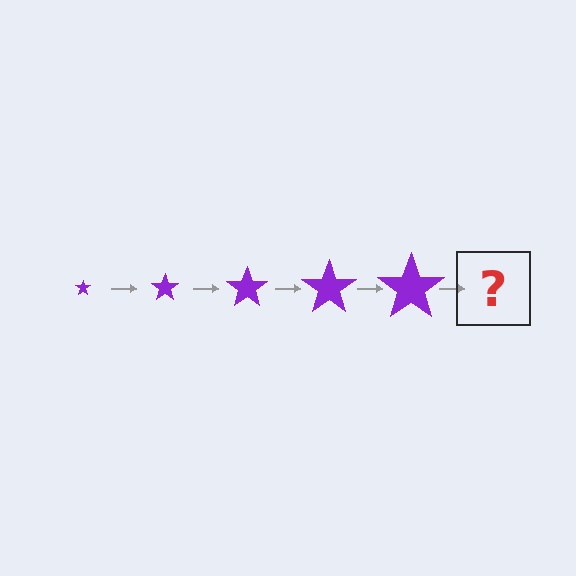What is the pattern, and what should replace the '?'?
The pattern is that the star gets progressively larger each step. The '?' should be a purple star, larger than the previous one.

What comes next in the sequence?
The next element should be a purple star, larger than the previous one.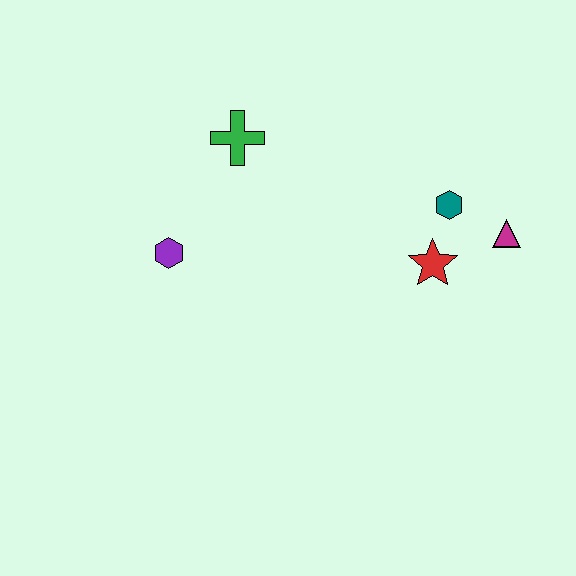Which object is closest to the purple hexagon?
The green cross is closest to the purple hexagon.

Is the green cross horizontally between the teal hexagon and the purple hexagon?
Yes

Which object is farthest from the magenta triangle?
The purple hexagon is farthest from the magenta triangle.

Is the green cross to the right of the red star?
No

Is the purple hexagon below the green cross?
Yes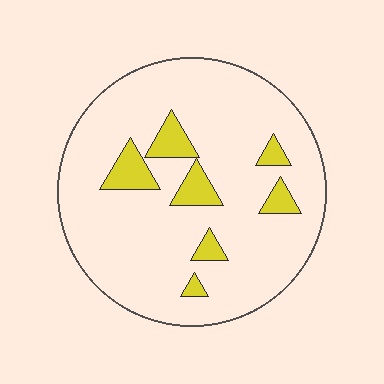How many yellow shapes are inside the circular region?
7.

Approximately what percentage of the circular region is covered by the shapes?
Approximately 10%.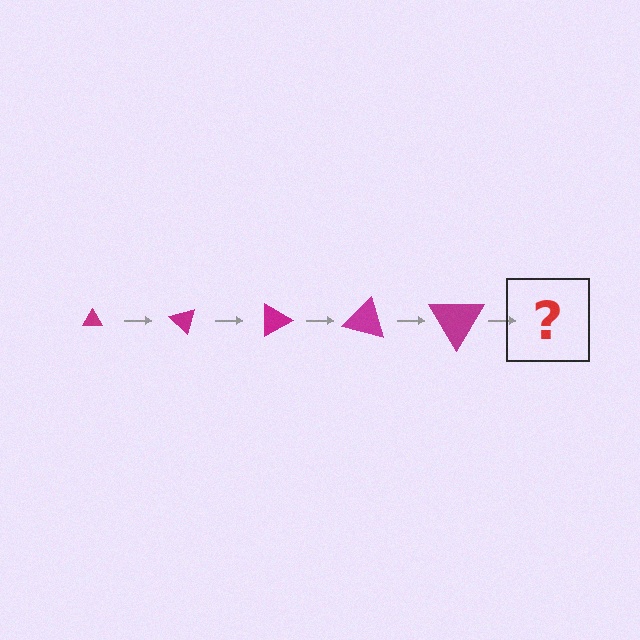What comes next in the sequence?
The next element should be a triangle, larger than the previous one and rotated 225 degrees from the start.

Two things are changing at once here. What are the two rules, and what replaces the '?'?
The two rules are that the triangle grows larger each step and it rotates 45 degrees each step. The '?' should be a triangle, larger than the previous one and rotated 225 degrees from the start.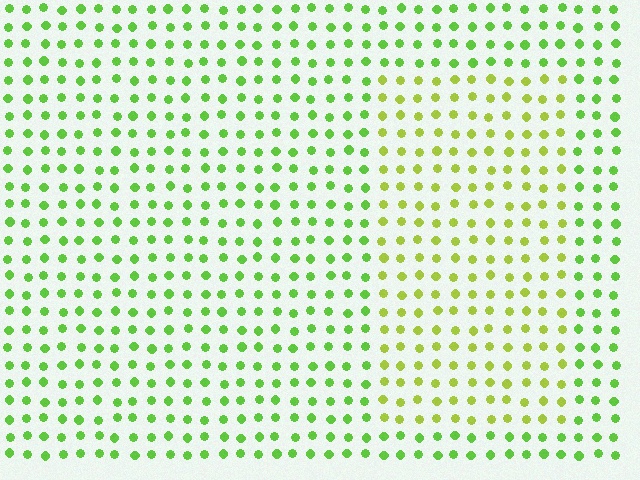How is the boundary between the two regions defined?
The boundary is defined purely by a slight shift in hue (about 29 degrees). Spacing, size, and orientation are identical on both sides.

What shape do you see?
I see a rectangle.